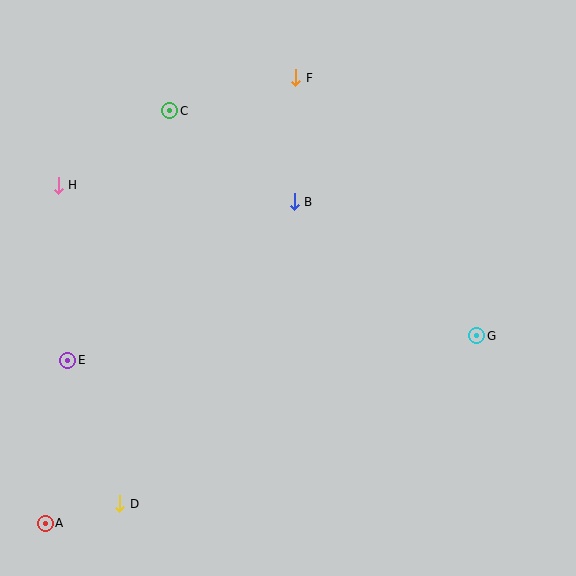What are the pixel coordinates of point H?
Point H is at (58, 185).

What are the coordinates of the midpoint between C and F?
The midpoint between C and F is at (233, 94).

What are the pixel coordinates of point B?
Point B is at (294, 202).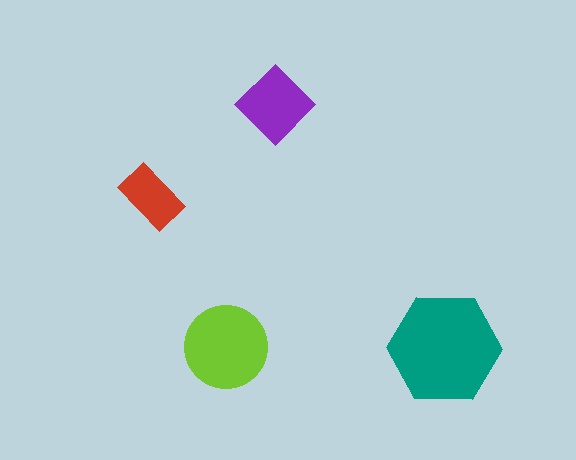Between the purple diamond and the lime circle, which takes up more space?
The lime circle.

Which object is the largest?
The teal hexagon.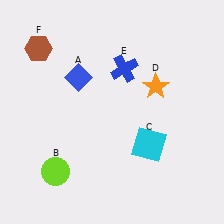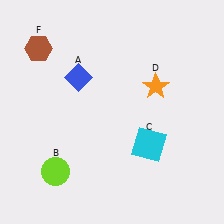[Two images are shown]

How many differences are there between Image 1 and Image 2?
There is 1 difference between the two images.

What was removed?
The blue cross (E) was removed in Image 2.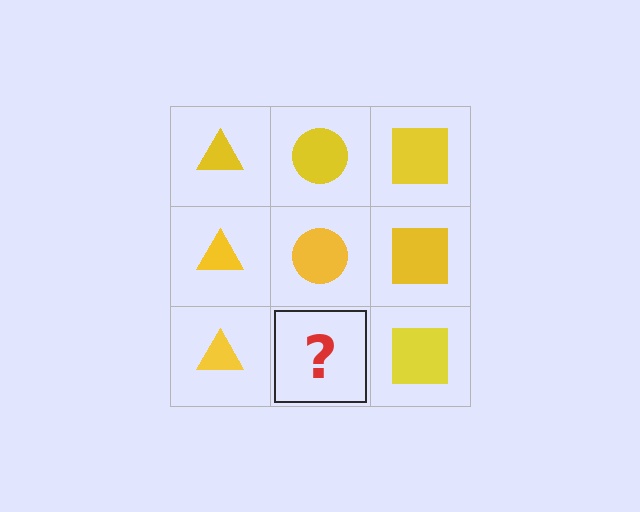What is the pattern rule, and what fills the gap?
The rule is that each column has a consistent shape. The gap should be filled with a yellow circle.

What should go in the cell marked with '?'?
The missing cell should contain a yellow circle.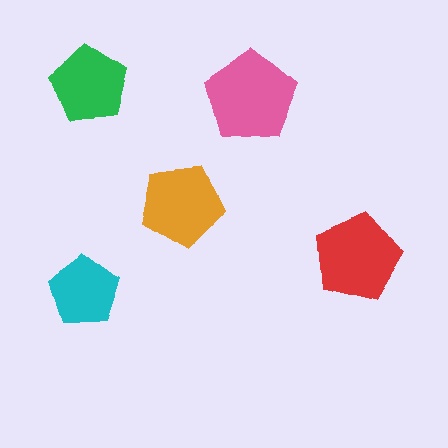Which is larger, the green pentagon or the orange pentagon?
The orange one.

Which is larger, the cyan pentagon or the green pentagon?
The green one.